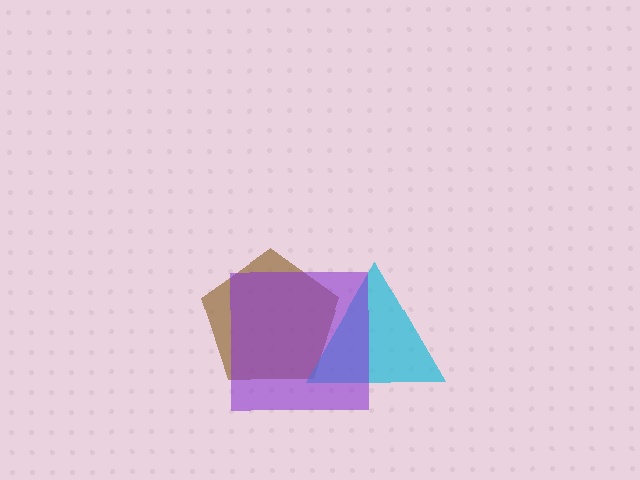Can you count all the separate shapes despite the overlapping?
Yes, there are 3 separate shapes.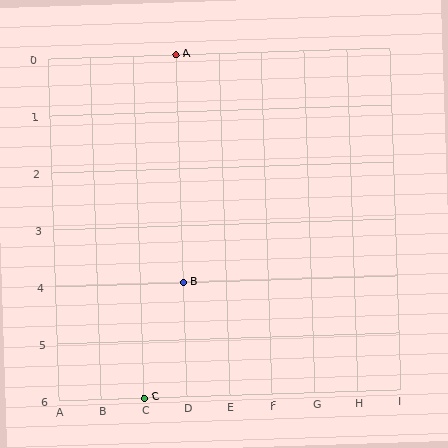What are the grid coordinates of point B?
Point B is at grid coordinates (D, 4).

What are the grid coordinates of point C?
Point C is at grid coordinates (C, 6).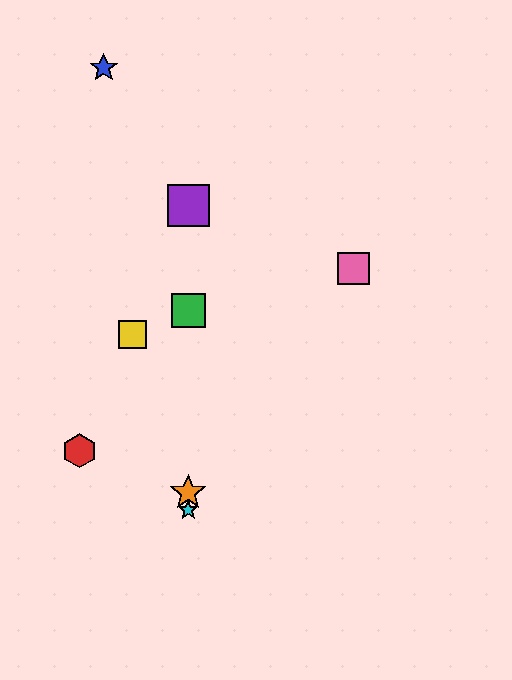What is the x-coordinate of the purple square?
The purple square is at x≈188.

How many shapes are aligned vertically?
4 shapes (the green square, the purple square, the orange star, the cyan star) are aligned vertically.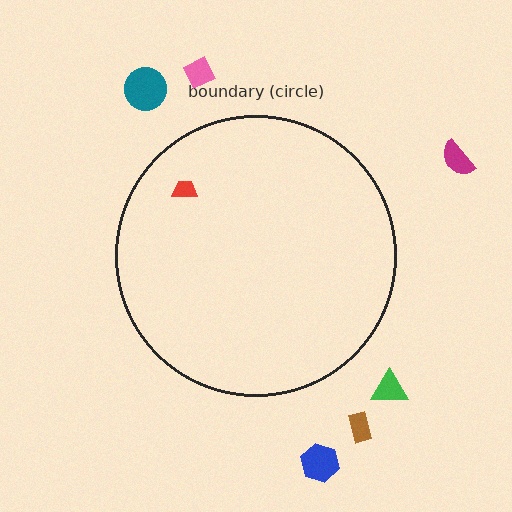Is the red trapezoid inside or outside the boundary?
Inside.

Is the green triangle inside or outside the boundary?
Outside.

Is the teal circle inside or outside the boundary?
Outside.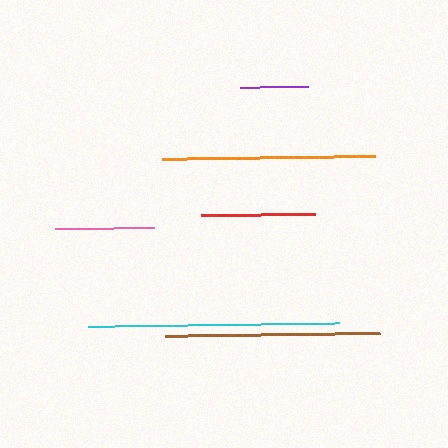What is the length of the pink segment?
The pink segment is approximately 99 pixels long.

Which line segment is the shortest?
The purple line is the shortest at approximately 69 pixels.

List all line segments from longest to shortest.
From longest to shortest: cyan, brown, orange, red, pink, purple.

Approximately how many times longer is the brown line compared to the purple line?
The brown line is approximately 3.1 times the length of the purple line.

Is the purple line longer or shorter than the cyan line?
The cyan line is longer than the purple line.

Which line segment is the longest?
The cyan line is the longest at approximately 251 pixels.